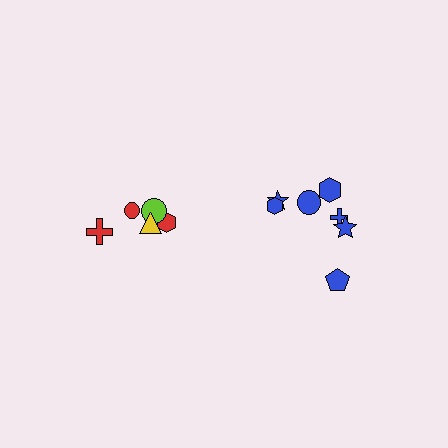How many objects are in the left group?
There are 5 objects.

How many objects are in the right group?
There are 7 objects.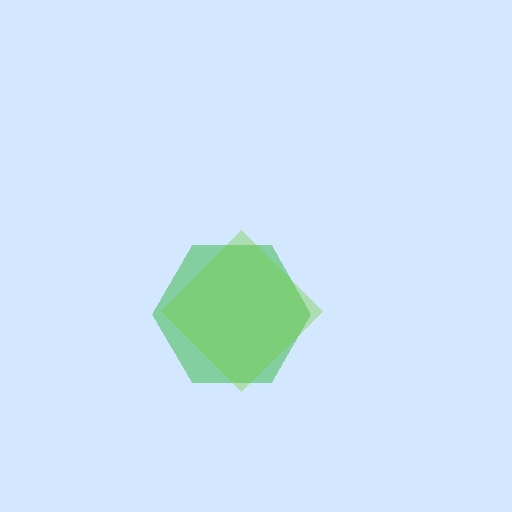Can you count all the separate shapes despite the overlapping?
Yes, there are 2 separate shapes.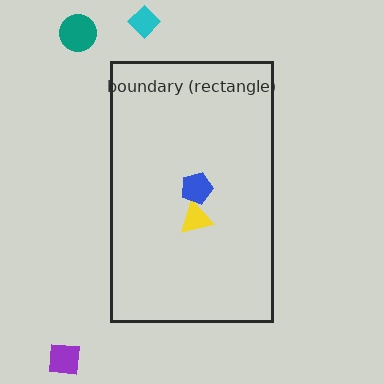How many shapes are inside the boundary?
2 inside, 3 outside.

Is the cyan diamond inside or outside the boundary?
Outside.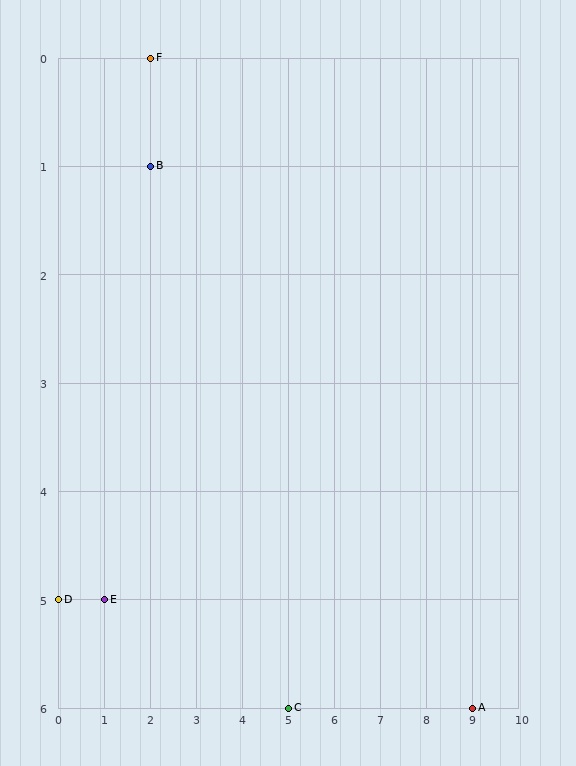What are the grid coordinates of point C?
Point C is at grid coordinates (5, 6).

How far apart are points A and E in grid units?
Points A and E are 8 columns and 1 row apart (about 8.1 grid units diagonally).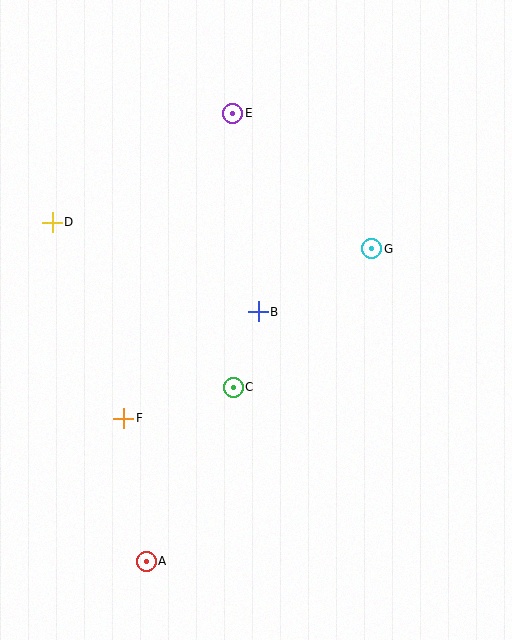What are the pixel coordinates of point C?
Point C is at (233, 387).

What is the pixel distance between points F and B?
The distance between F and B is 171 pixels.